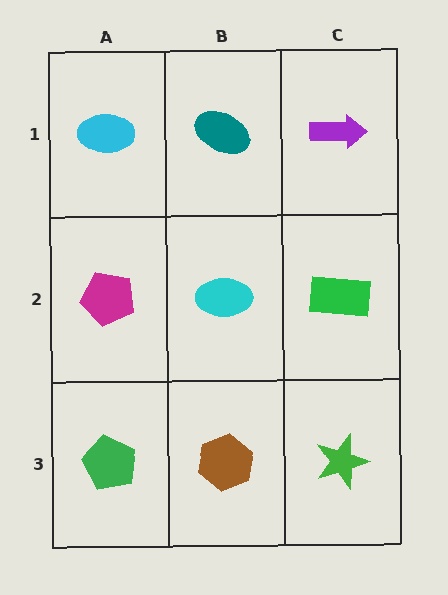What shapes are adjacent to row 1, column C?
A green rectangle (row 2, column C), a teal ellipse (row 1, column B).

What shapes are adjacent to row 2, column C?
A purple arrow (row 1, column C), a green star (row 3, column C), a cyan ellipse (row 2, column B).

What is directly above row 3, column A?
A magenta pentagon.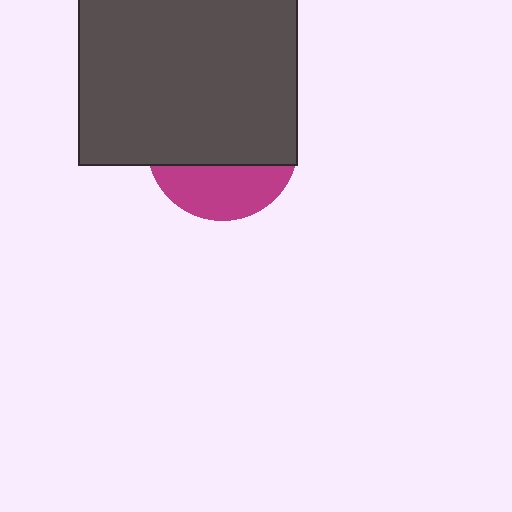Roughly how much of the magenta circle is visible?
A small part of it is visible (roughly 33%).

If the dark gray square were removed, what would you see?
You would see the complete magenta circle.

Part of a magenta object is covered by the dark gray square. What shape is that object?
It is a circle.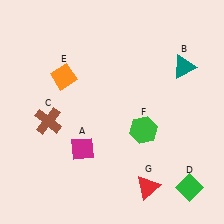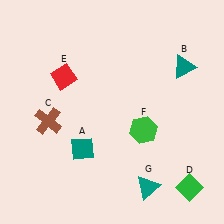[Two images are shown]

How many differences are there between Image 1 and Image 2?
There are 3 differences between the two images.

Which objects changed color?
A changed from magenta to teal. E changed from orange to red. G changed from red to teal.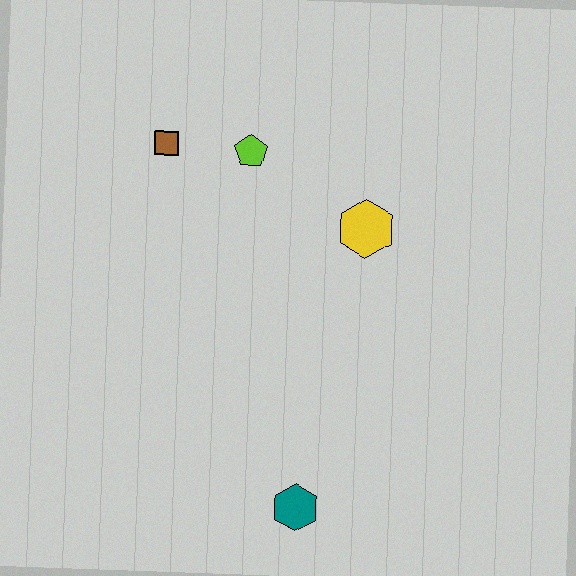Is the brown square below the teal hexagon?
No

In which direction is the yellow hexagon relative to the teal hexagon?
The yellow hexagon is above the teal hexagon.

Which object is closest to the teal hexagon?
The yellow hexagon is closest to the teal hexagon.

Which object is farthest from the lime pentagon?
The teal hexagon is farthest from the lime pentagon.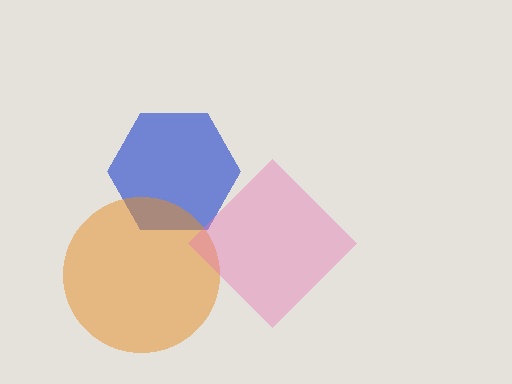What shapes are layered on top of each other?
The layered shapes are: a blue hexagon, an orange circle, a pink diamond.